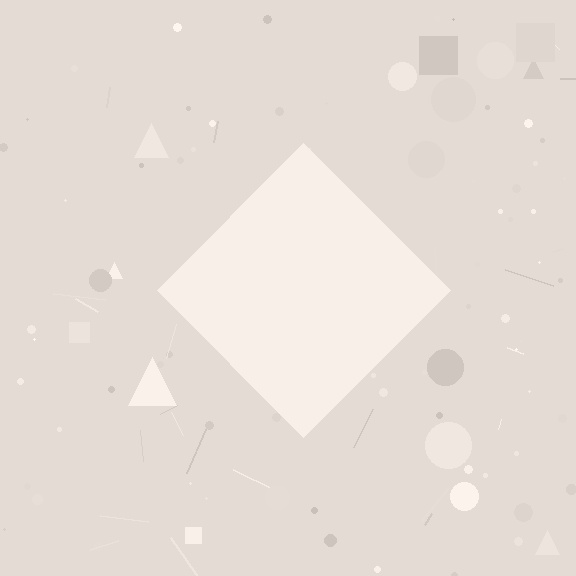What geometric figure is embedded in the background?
A diamond is embedded in the background.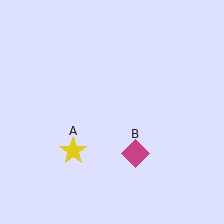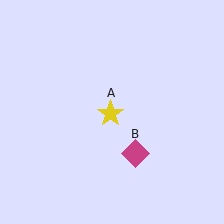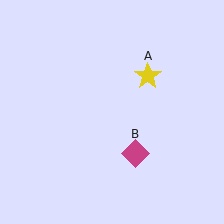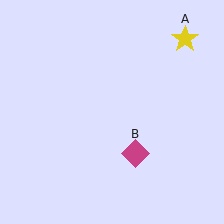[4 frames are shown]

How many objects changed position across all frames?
1 object changed position: yellow star (object A).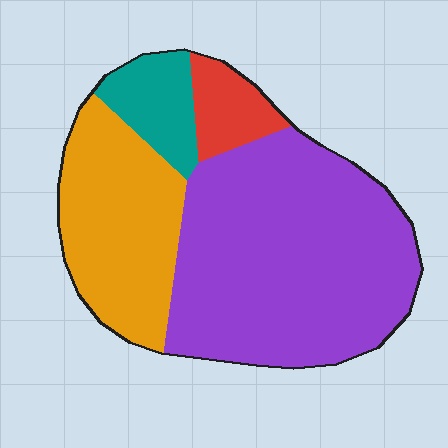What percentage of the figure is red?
Red covers around 10% of the figure.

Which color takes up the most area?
Purple, at roughly 55%.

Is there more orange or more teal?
Orange.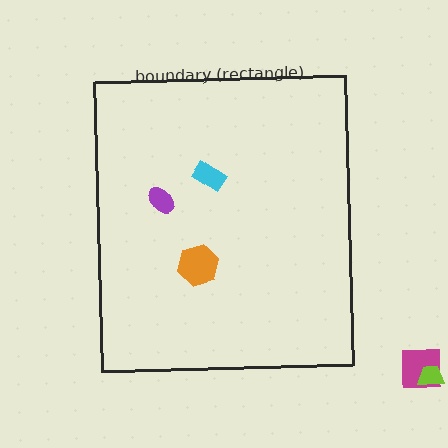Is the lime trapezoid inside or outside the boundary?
Outside.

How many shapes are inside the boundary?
3 inside, 2 outside.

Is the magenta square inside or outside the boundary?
Outside.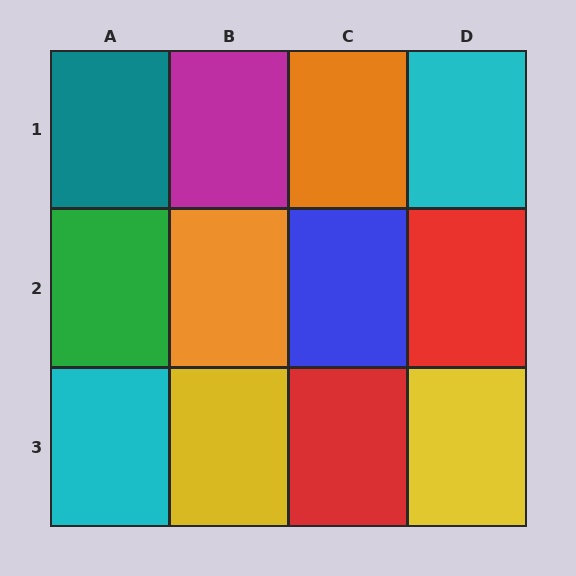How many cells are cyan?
2 cells are cyan.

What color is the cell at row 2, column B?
Orange.